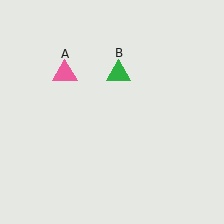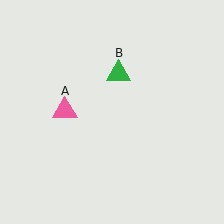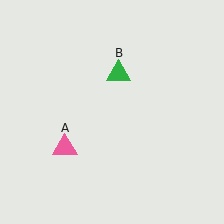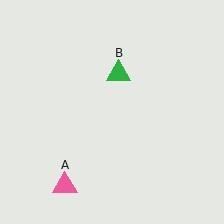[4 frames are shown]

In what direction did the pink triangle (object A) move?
The pink triangle (object A) moved down.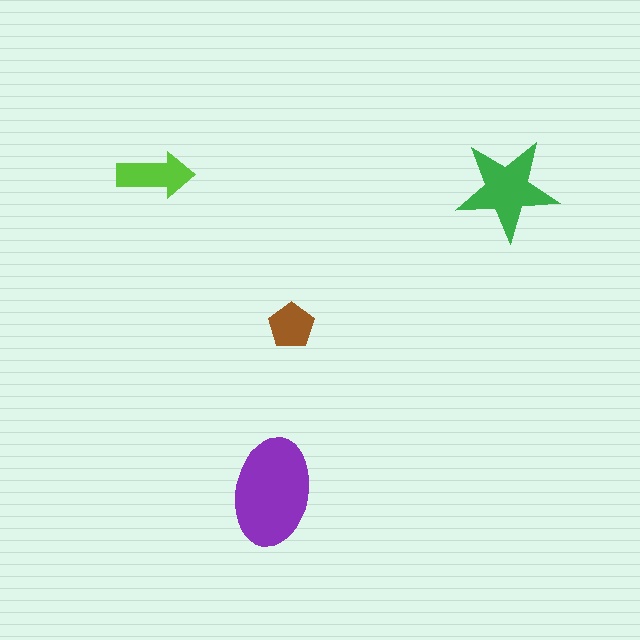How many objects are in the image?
There are 4 objects in the image.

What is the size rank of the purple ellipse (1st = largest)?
1st.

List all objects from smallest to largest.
The brown pentagon, the lime arrow, the green star, the purple ellipse.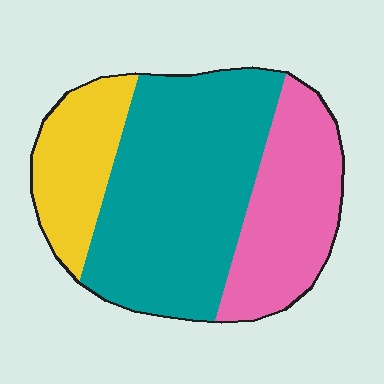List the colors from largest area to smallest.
From largest to smallest: teal, pink, yellow.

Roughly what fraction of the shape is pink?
Pink covers roughly 30% of the shape.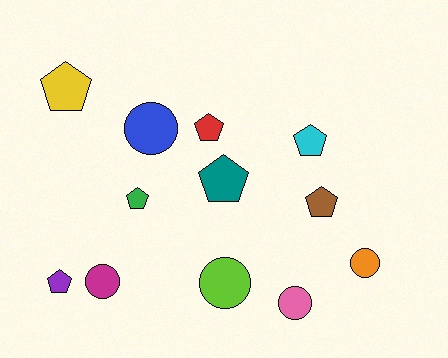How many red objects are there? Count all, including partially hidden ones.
There is 1 red object.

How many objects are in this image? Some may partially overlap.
There are 12 objects.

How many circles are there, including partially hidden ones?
There are 5 circles.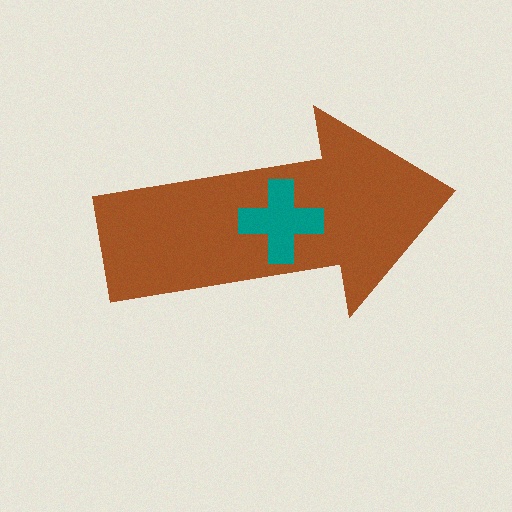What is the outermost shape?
The brown arrow.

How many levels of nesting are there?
2.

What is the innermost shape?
The teal cross.